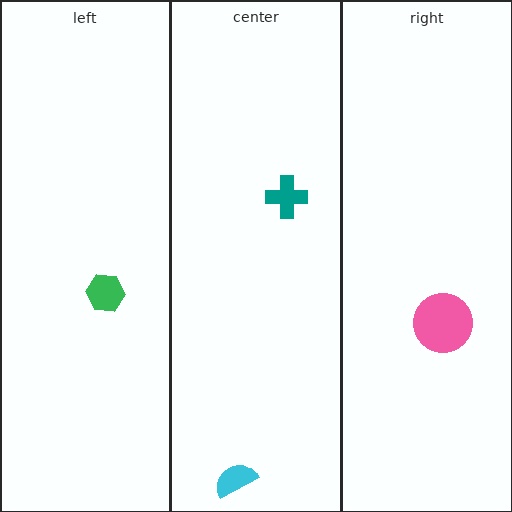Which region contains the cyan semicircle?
The center region.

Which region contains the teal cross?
The center region.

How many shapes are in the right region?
1.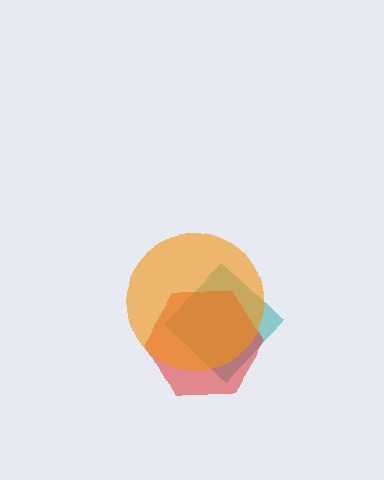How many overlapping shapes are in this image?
There are 3 overlapping shapes in the image.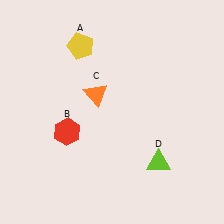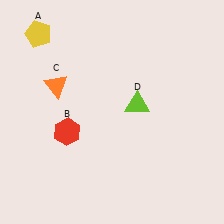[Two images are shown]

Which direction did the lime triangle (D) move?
The lime triangle (D) moved up.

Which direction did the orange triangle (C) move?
The orange triangle (C) moved left.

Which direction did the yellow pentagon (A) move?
The yellow pentagon (A) moved left.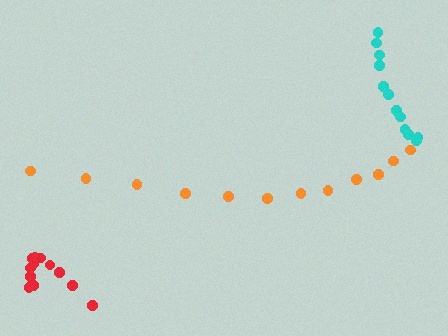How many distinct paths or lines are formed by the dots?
There are 3 distinct paths.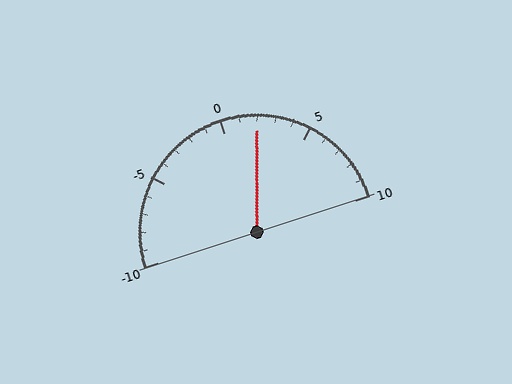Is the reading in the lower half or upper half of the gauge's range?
The reading is in the upper half of the range (-10 to 10).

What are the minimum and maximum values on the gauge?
The gauge ranges from -10 to 10.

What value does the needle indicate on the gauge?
The needle indicates approximately 2.